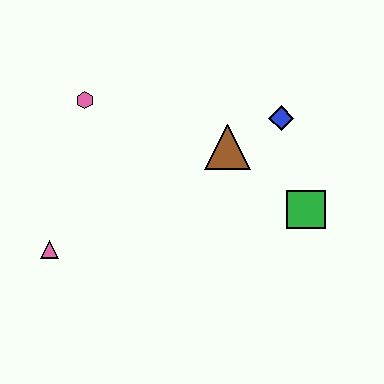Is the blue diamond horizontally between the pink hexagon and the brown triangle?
No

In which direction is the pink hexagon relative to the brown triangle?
The pink hexagon is to the left of the brown triangle.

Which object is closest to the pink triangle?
The pink hexagon is closest to the pink triangle.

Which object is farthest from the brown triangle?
The pink triangle is farthest from the brown triangle.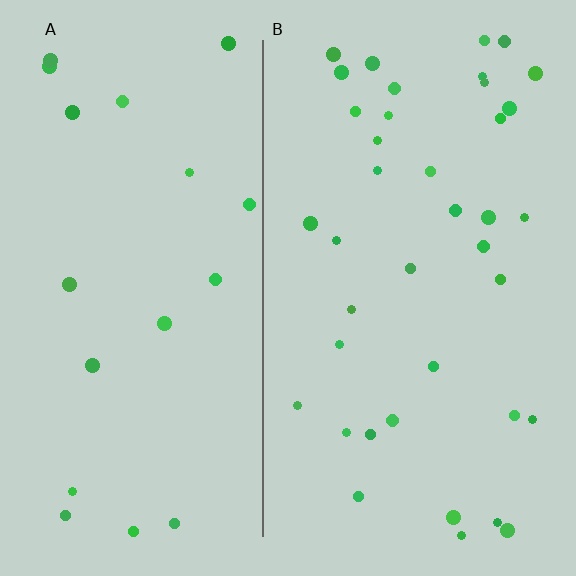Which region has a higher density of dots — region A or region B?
B (the right).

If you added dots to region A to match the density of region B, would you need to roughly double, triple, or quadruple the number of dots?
Approximately double.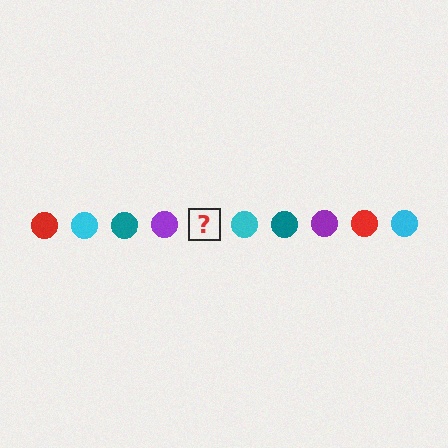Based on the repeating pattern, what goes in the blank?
The blank should be a red circle.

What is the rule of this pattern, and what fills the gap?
The rule is that the pattern cycles through red, cyan, teal, purple circles. The gap should be filled with a red circle.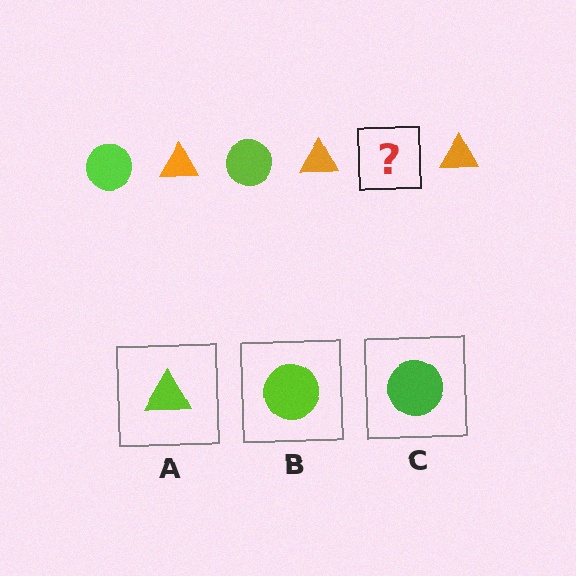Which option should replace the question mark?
Option B.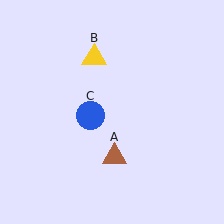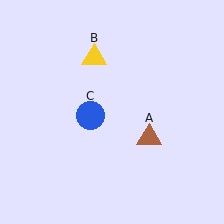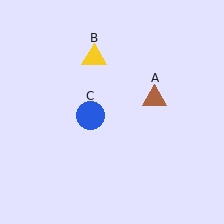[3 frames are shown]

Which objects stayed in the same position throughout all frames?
Yellow triangle (object B) and blue circle (object C) remained stationary.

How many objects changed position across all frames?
1 object changed position: brown triangle (object A).